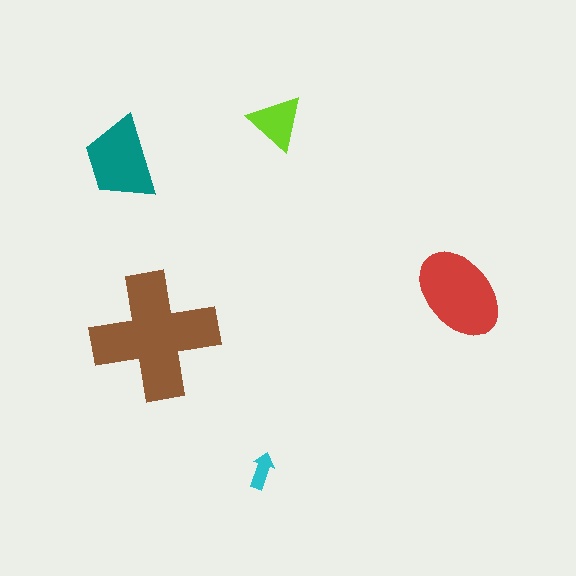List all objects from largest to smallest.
The brown cross, the red ellipse, the teal trapezoid, the lime triangle, the cyan arrow.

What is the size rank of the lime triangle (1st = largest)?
4th.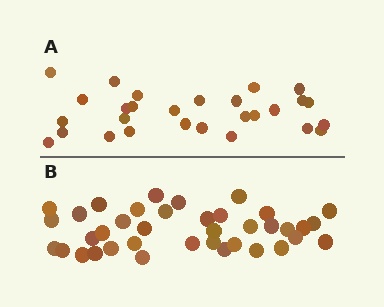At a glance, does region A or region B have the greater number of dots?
Region B (the bottom region) has more dots.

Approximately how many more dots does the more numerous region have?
Region B has roughly 10 or so more dots than region A.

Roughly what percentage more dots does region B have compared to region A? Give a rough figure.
About 35% more.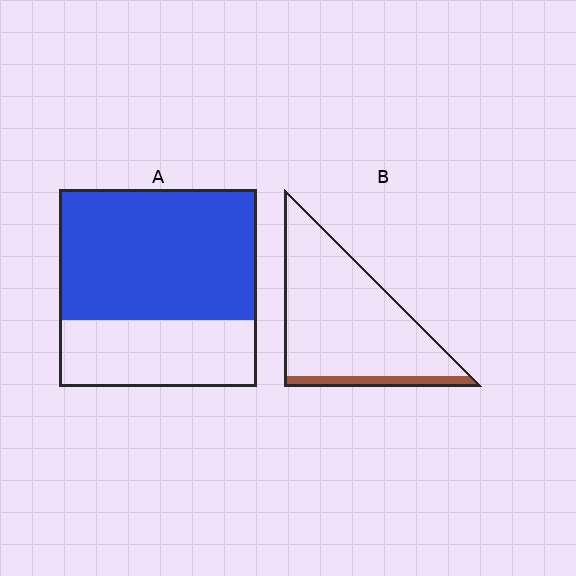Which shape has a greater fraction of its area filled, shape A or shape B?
Shape A.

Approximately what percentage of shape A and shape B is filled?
A is approximately 65% and B is approximately 10%.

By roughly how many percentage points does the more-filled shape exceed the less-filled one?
By roughly 55 percentage points (A over B).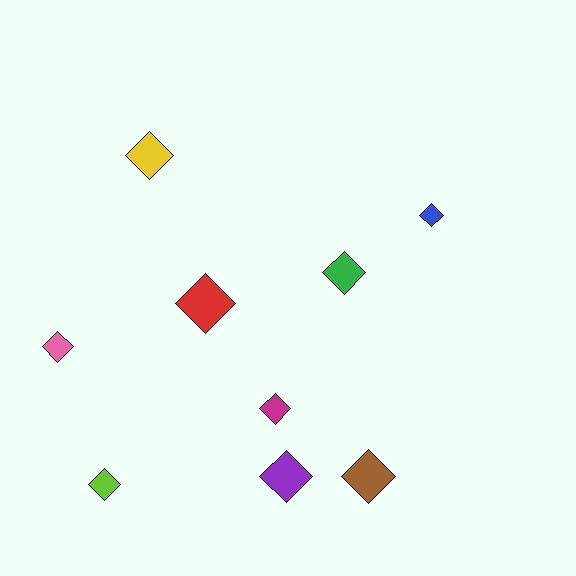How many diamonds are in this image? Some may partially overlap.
There are 9 diamonds.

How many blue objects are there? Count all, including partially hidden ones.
There is 1 blue object.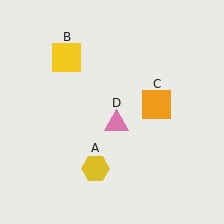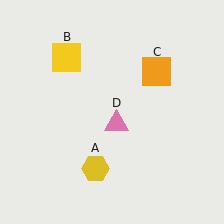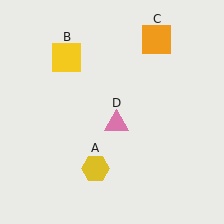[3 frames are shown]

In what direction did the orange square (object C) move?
The orange square (object C) moved up.